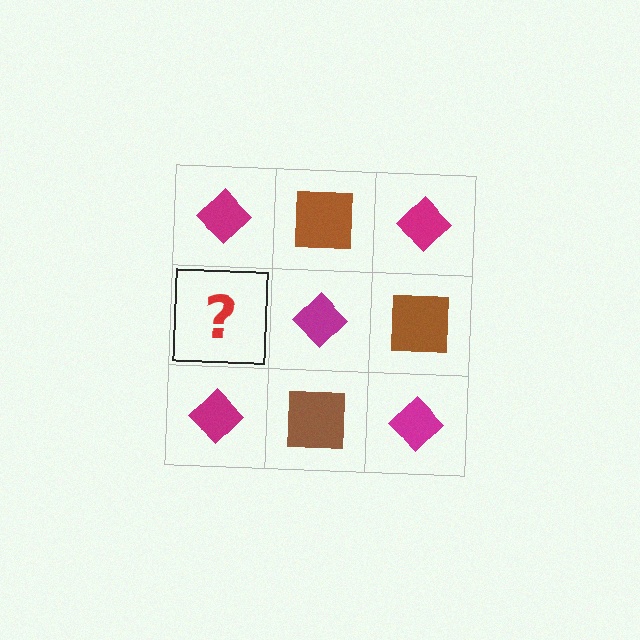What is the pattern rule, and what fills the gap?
The rule is that it alternates magenta diamond and brown square in a checkerboard pattern. The gap should be filled with a brown square.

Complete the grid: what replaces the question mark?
The question mark should be replaced with a brown square.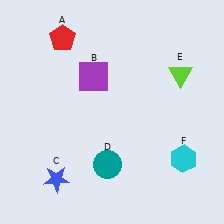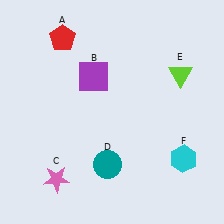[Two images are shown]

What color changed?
The star (C) changed from blue in Image 1 to pink in Image 2.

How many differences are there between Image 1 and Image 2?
There is 1 difference between the two images.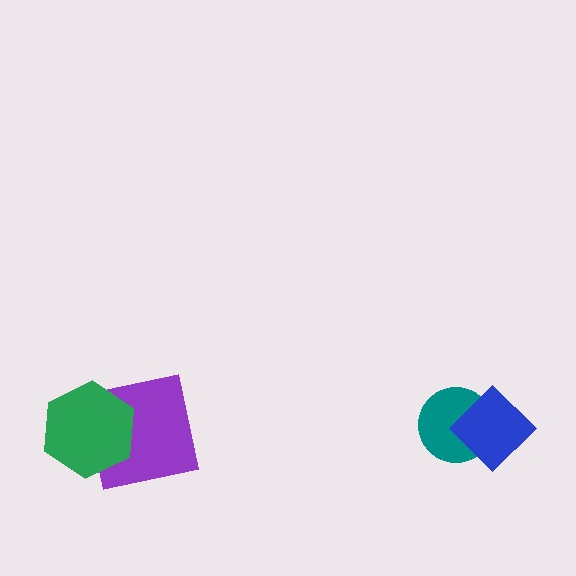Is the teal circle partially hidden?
Yes, it is partially covered by another shape.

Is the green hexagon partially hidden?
No, no other shape covers it.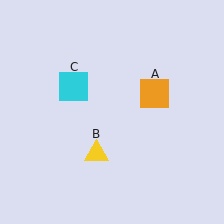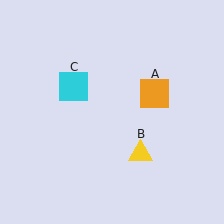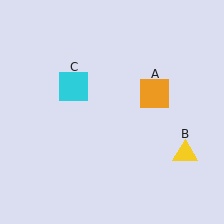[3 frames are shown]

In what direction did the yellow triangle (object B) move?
The yellow triangle (object B) moved right.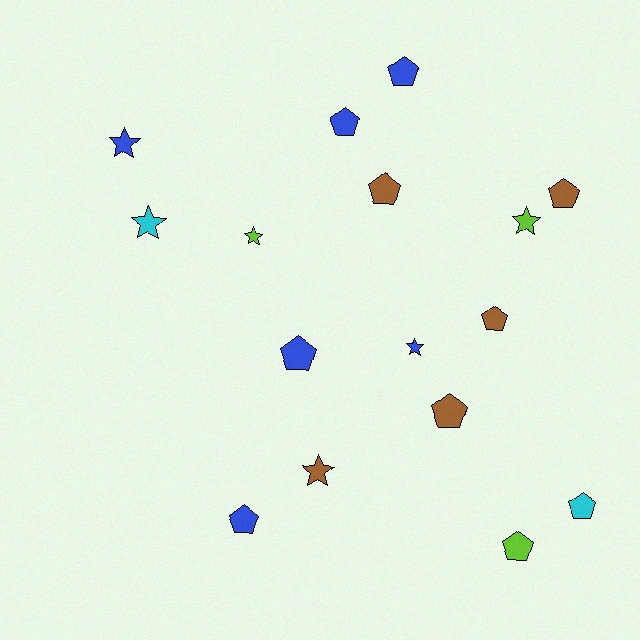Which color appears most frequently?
Blue, with 6 objects.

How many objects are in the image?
There are 16 objects.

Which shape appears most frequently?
Pentagon, with 10 objects.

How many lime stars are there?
There are 2 lime stars.